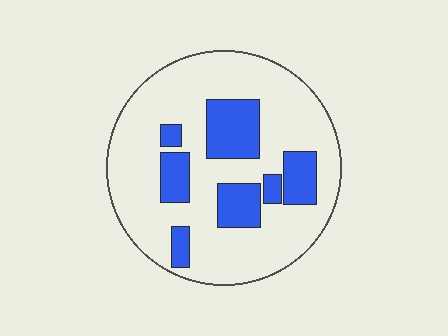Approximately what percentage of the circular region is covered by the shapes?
Approximately 25%.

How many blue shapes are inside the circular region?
7.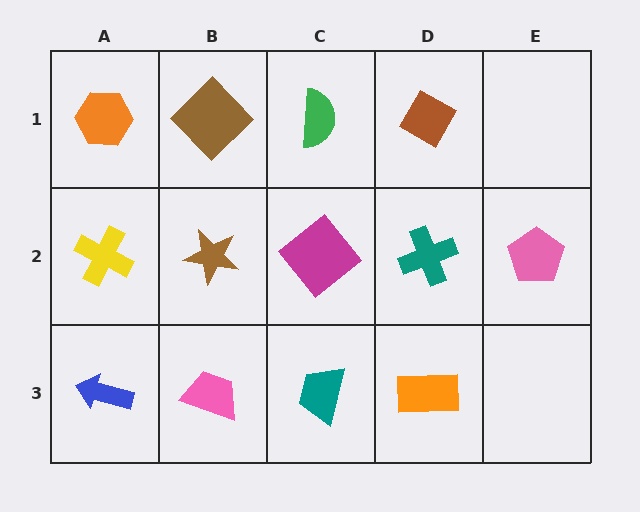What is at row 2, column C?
A magenta diamond.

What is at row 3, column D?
An orange rectangle.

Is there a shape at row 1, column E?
No, that cell is empty.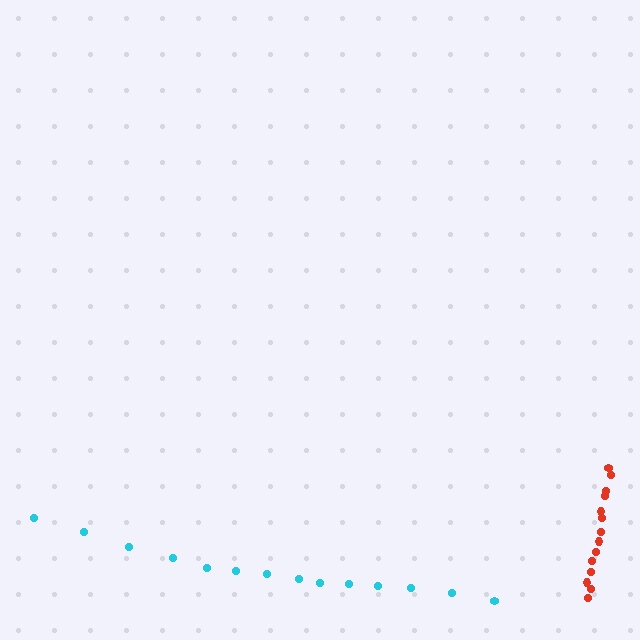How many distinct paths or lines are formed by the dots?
There are 2 distinct paths.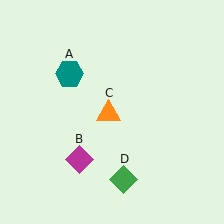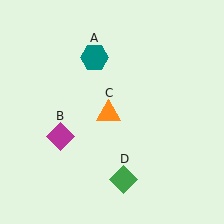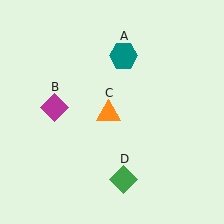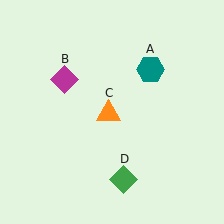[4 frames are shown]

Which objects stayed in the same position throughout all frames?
Orange triangle (object C) and green diamond (object D) remained stationary.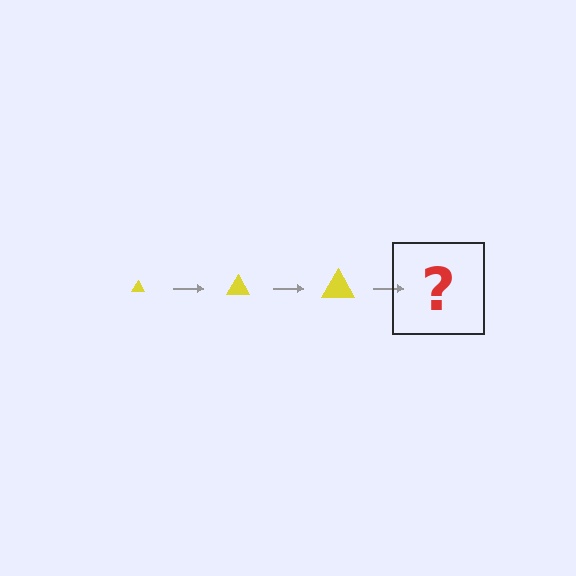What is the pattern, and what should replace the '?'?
The pattern is that the triangle gets progressively larger each step. The '?' should be a yellow triangle, larger than the previous one.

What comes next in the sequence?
The next element should be a yellow triangle, larger than the previous one.